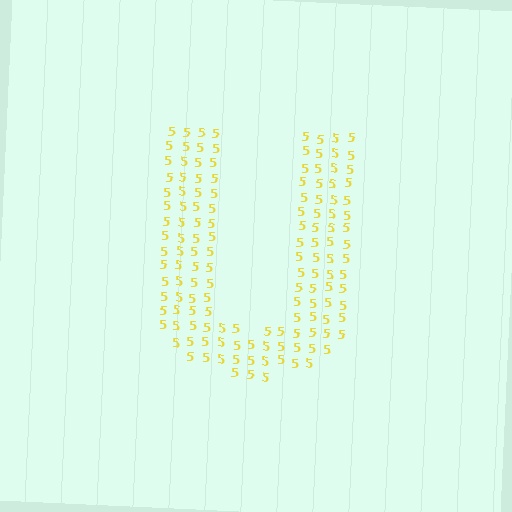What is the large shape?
The large shape is the letter U.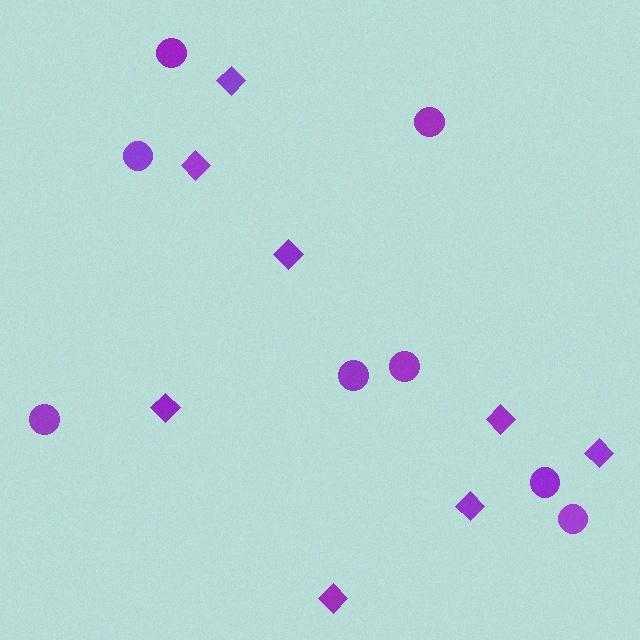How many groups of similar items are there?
There are 2 groups: one group of diamonds (8) and one group of circles (8).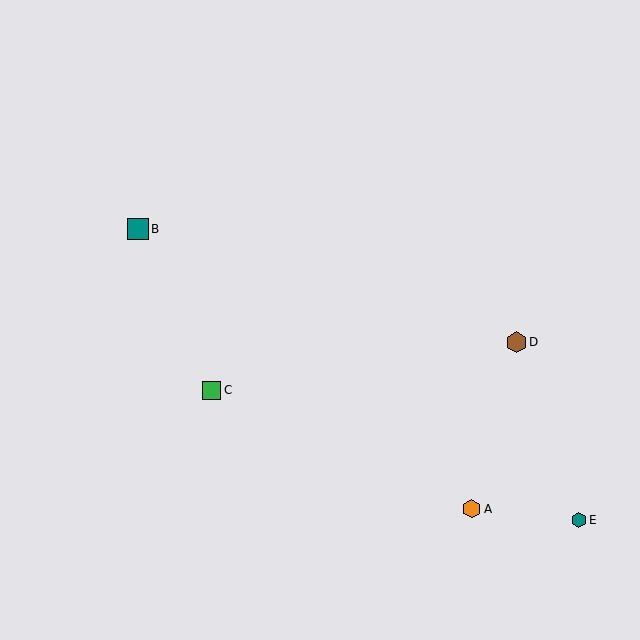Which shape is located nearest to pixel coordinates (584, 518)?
The teal hexagon (labeled E) at (579, 520) is nearest to that location.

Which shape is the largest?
The teal square (labeled B) is the largest.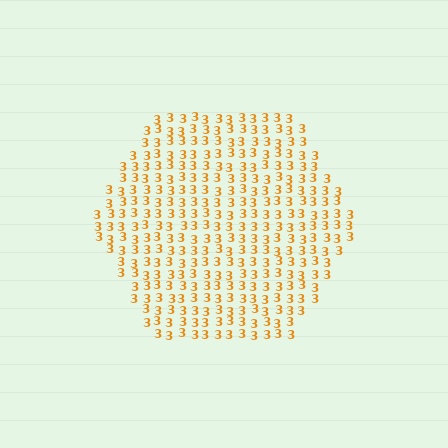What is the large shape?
The large shape is a hexagon.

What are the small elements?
The small elements are digit 3's.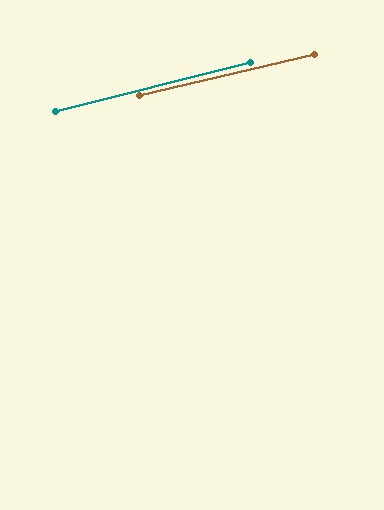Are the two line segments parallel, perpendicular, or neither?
Parallel — their directions differ by only 1.2°.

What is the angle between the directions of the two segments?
Approximately 1 degree.